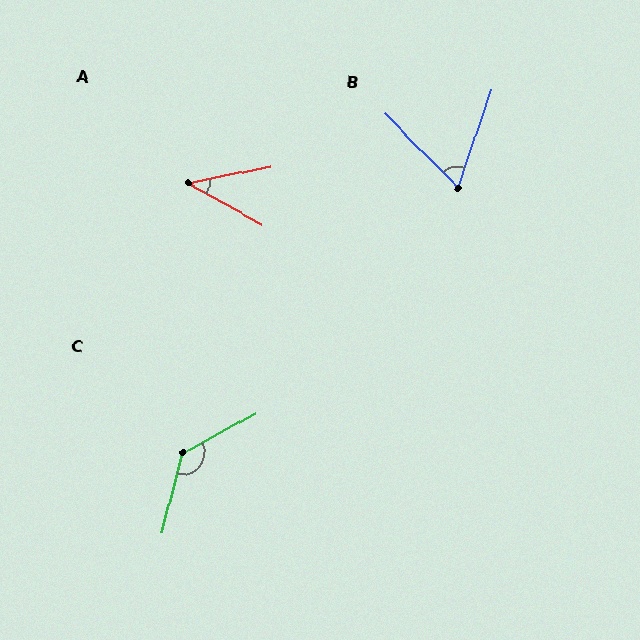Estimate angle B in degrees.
Approximately 64 degrees.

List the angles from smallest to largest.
A (41°), B (64°), C (133°).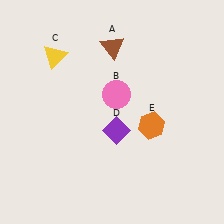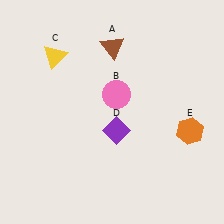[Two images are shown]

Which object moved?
The orange hexagon (E) moved right.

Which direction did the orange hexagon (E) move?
The orange hexagon (E) moved right.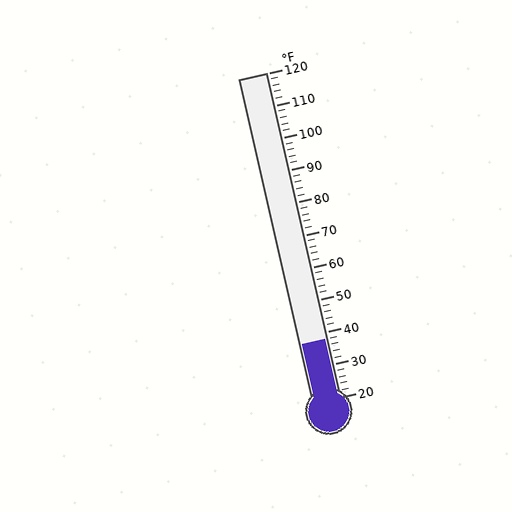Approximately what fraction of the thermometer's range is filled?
The thermometer is filled to approximately 20% of its range.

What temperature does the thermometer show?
The thermometer shows approximately 38°F.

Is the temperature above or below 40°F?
The temperature is below 40°F.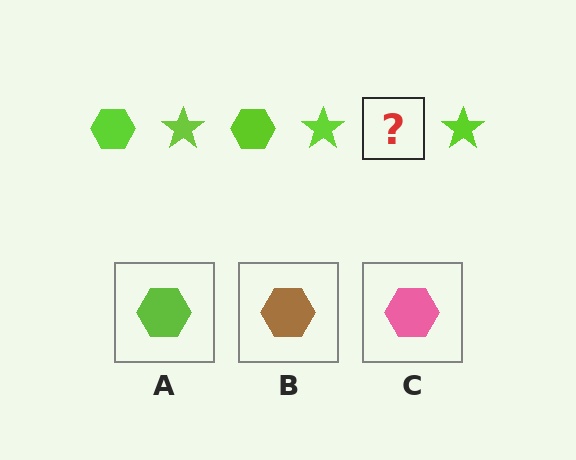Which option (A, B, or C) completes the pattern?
A.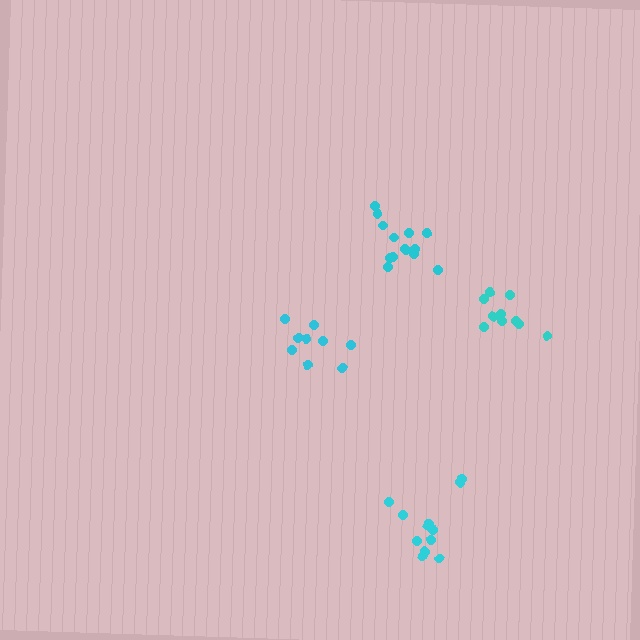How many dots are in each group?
Group 1: 12 dots, Group 2: 14 dots, Group 3: 9 dots, Group 4: 10 dots (45 total).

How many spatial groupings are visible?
There are 4 spatial groupings.